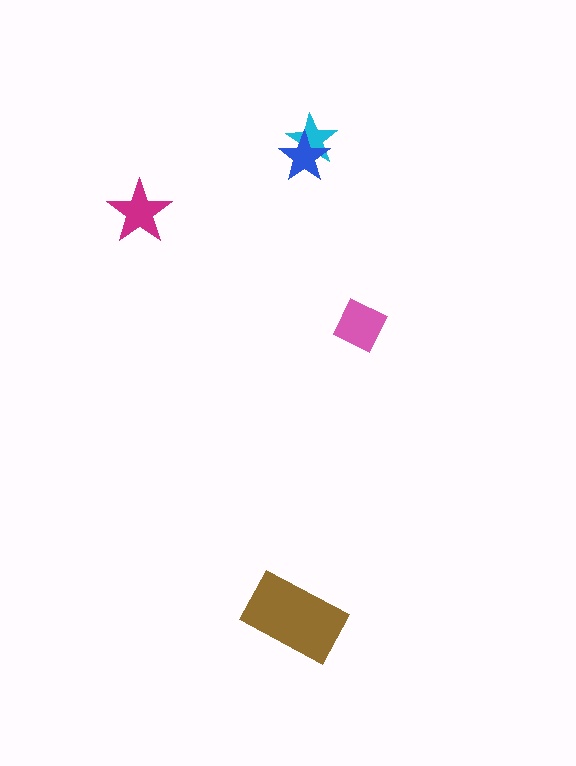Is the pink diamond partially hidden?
No, no other shape covers it.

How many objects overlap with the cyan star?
1 object overlaps with the cyan star.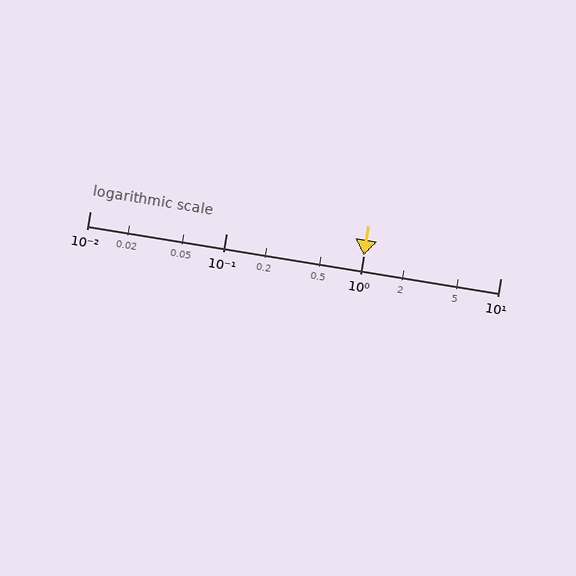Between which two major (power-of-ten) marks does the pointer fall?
The pointer is between 1 and 10.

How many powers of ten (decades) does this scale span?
The scale spans 3 decades, from 0.01 to 10.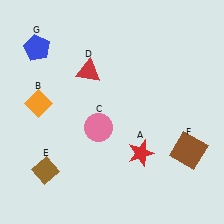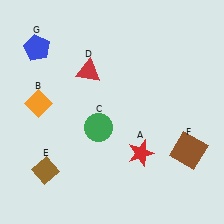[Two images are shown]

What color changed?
The circle (C) changed from pink in Image 1 to green in Image 2.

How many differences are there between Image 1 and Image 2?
There is 1 difference between the two images.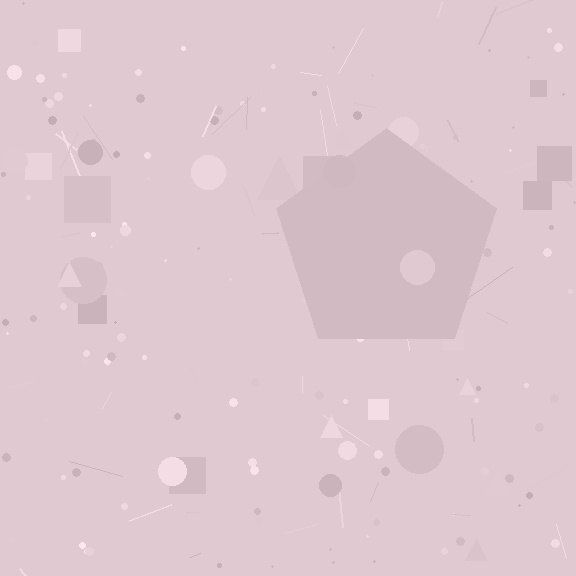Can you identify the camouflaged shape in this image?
The camouflaged shape is a pentagon.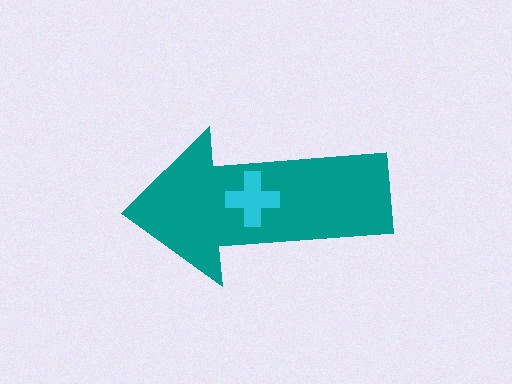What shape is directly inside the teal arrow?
The cyan cross.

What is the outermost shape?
The teal arrow.